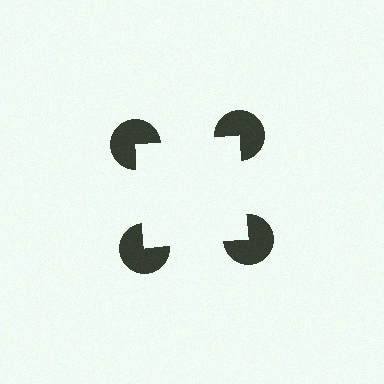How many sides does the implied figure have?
4 sides.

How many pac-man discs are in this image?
There are 4 — one at each vertex of the illusory square.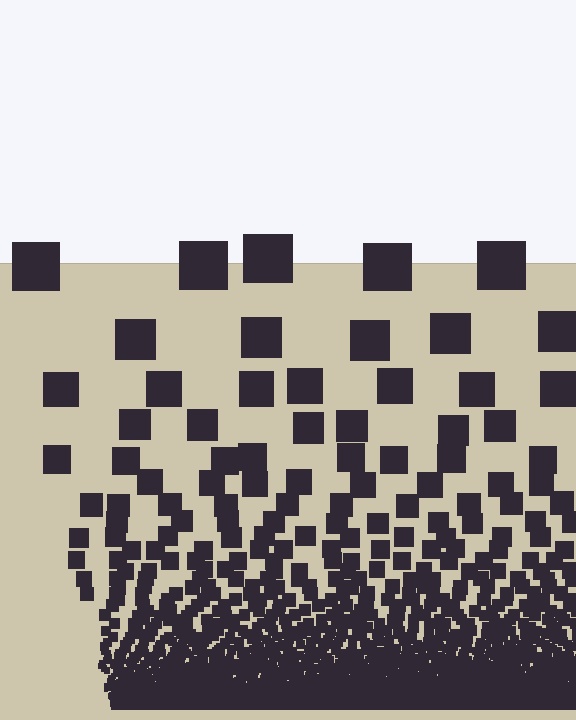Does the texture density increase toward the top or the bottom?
Density increases toward the bottom.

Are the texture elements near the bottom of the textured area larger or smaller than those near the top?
Smaller. The gradient is inverted — elements near the bottom are smaller and denser.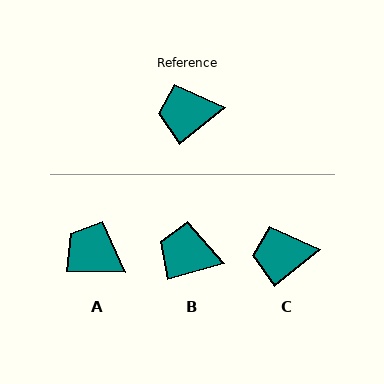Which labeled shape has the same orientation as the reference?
C.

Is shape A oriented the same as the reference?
No, it is off by about 40 degrees.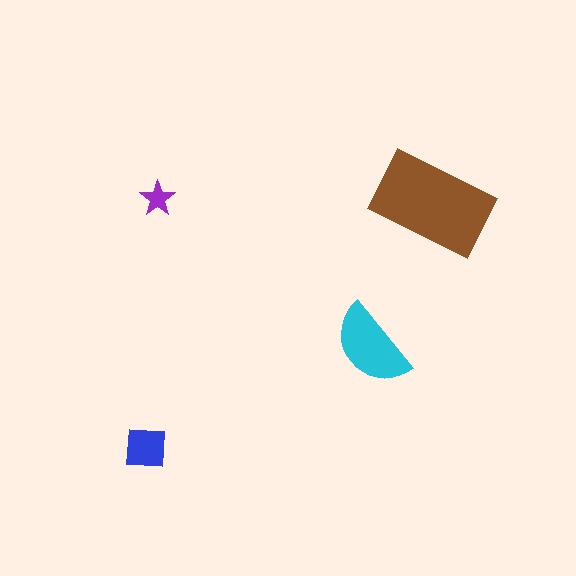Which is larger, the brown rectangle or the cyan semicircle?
The brown rectangle.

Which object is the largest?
The brown rectangle.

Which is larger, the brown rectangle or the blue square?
The brown rectangle.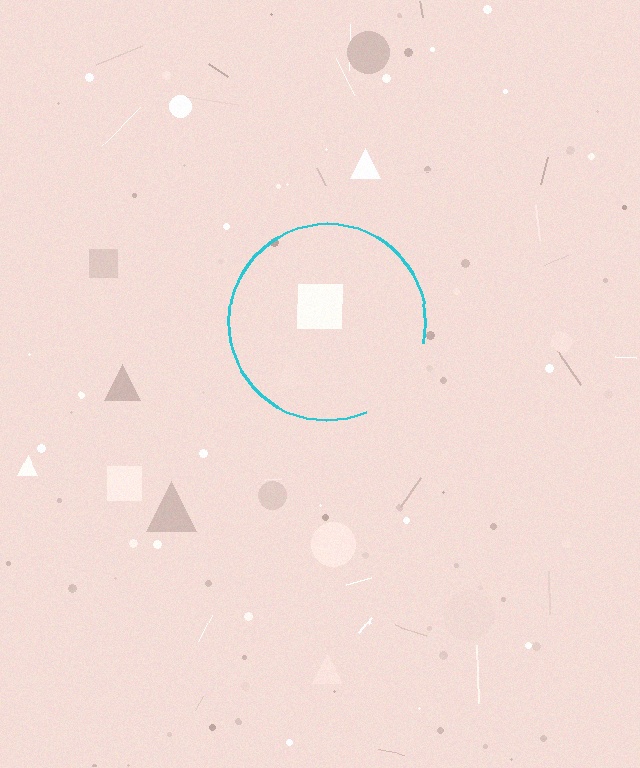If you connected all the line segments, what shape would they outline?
They would outline a circle.